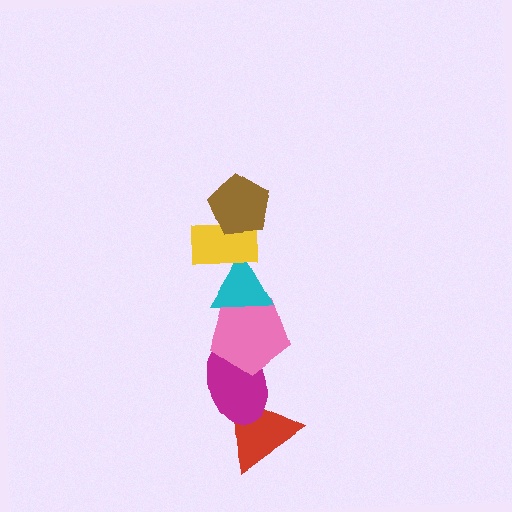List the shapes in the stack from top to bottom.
From top to bottom: the brown pentagon, the yellow rectangle, the cyan triangle, the pink pentagon, the magenta ellipse, the red triangle.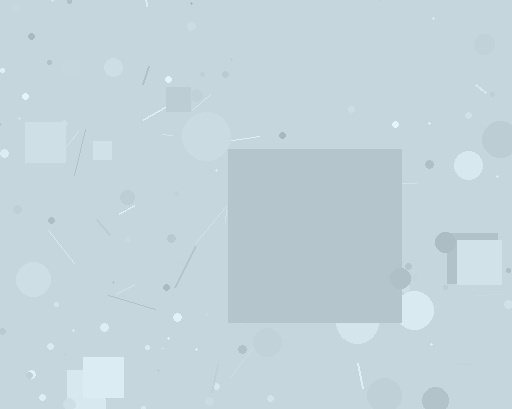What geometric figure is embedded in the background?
A square is embedded in the background.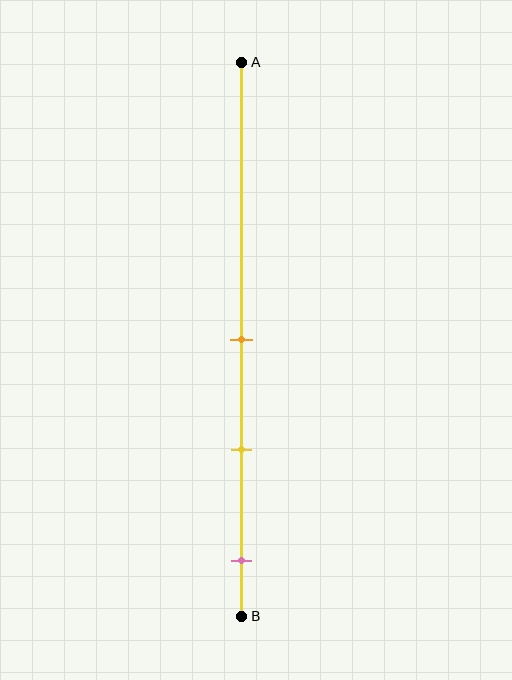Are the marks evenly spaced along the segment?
Yes, the marks are approximately evenly spaced.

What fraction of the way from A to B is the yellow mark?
The yellow mark is approximately 70% (0.7) of the way from A to B.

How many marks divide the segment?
There are 3 marks dividing the segment.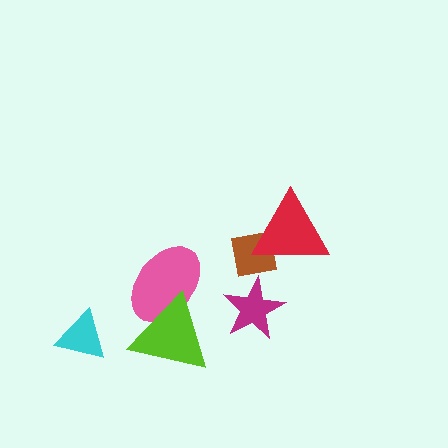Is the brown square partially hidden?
Yes, it is partially covered by another shape.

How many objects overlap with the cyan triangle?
0 objects overlap with the cyan triangle.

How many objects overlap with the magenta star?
1 object overlaps with the magenta star.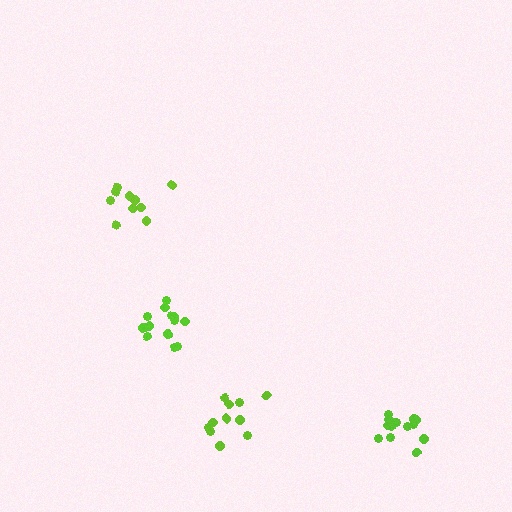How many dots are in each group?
Group 1: 14 dots, Group 2: 11 dots, Group 3: 13 dots, Group 4: 10 dots (48 total).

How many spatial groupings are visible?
There are 4 spatial groupings.